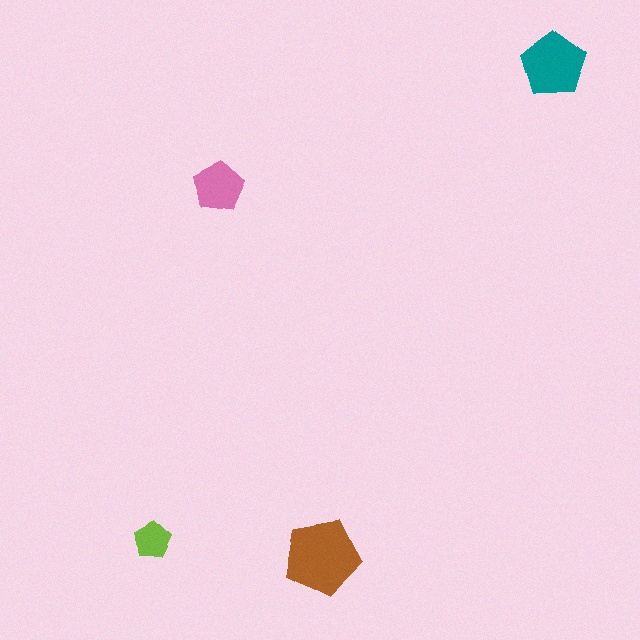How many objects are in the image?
There are 4 objects in the image.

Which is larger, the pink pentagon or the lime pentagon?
The pink one.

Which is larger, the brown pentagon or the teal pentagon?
The brown one.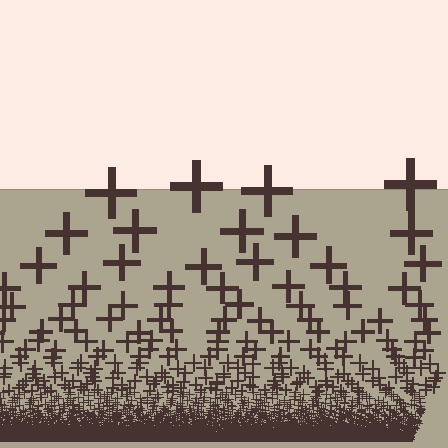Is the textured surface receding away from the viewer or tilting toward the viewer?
The surface appears to tilt toward the viewer. Texture elements get larger and sparser toward the top.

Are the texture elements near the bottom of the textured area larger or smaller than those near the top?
Smaller. The gradient is inverted — elements near the bottom are smaller and denser.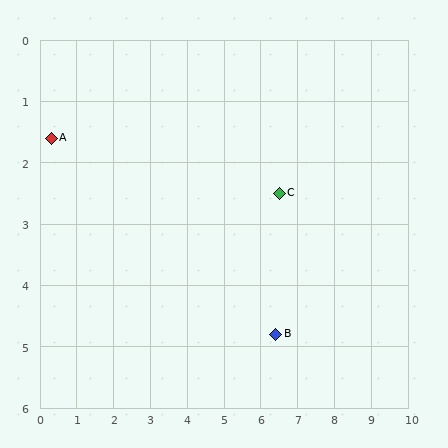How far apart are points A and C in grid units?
Points A and C are about 6.3 grid units apart.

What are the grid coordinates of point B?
Point B is at approximately (6.4, 4.8).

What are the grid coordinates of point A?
Point A is at approximately (0.3, 1.6).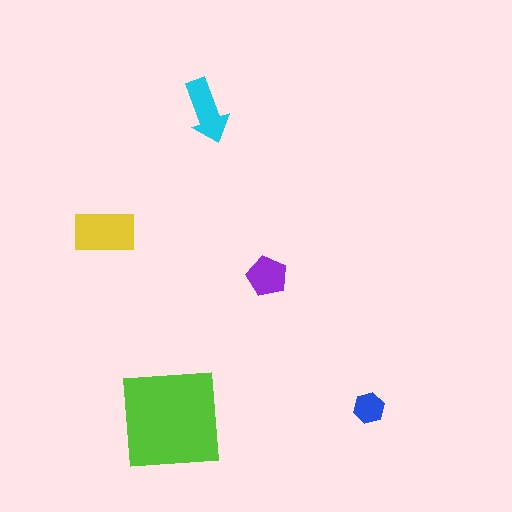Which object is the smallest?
The blue hexagon.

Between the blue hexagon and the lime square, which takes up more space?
The lime square.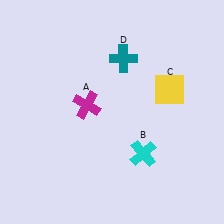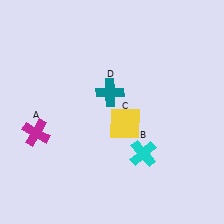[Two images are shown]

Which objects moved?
The objects that moved are: the magenta cross (A), the yellow square (C), the teal cross (D).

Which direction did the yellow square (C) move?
The yellow square (C) moved left.